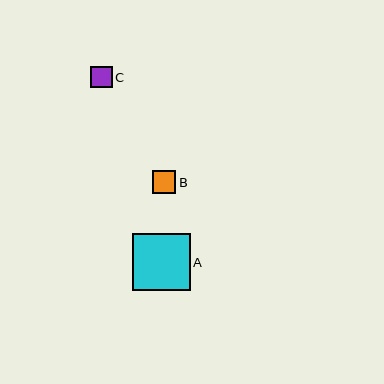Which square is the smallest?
Square C is the smallest with a size of approximately 22 pixels.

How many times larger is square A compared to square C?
Square A is approximately 2.7 times the size of square C.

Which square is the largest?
Square A is the largest with a size of approximately 58 pixels.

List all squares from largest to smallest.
From largest to smallest: A, B, C.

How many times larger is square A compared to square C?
Square A is approximately 2.7 times the size of square C.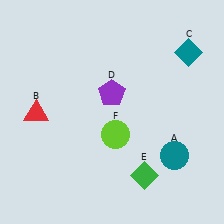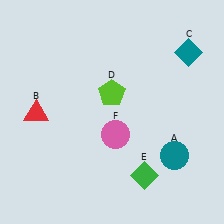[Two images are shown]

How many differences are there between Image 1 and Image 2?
There are 2 differences between the two images.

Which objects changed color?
D changed from purple to lime. F changed from lime to pink.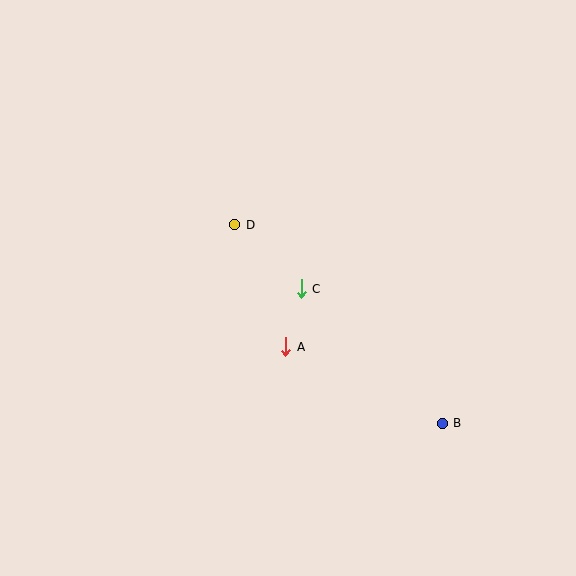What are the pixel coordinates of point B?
Point B is at (442, 423).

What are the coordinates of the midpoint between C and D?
The midpoint between C and D is at (268, 257).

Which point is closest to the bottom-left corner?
Point A is closest to the bottom-left corner.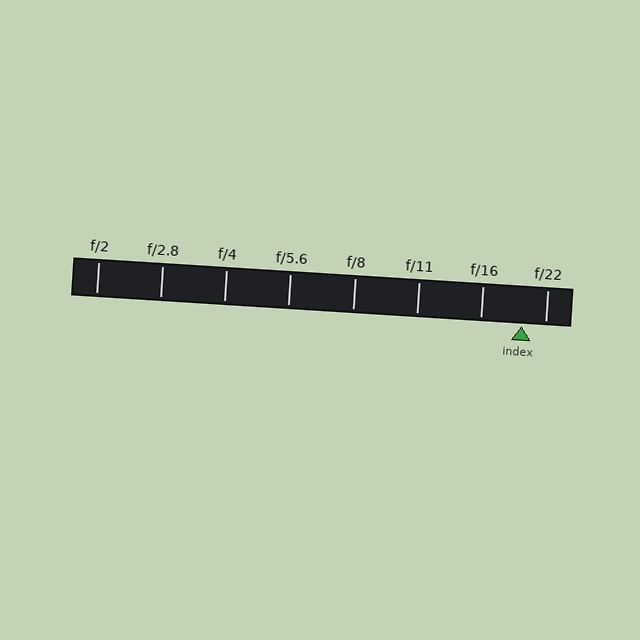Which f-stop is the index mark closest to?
The index mark is closest to f/22.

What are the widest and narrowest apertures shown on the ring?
The widest aperture shown is f/2 and the narrowest is f/22.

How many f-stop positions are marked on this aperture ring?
There are 8 f-stop positions marked.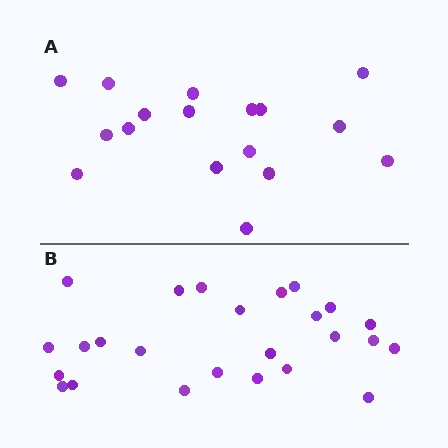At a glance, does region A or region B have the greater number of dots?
Region B (the bottom region) has more dots.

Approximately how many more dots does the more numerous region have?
Region B has roughly 8 or so more dots than region A.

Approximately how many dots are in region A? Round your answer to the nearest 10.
About 20 dots. (The exact count is 17, which rounds to 20.)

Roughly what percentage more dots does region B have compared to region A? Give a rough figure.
About 45% more.